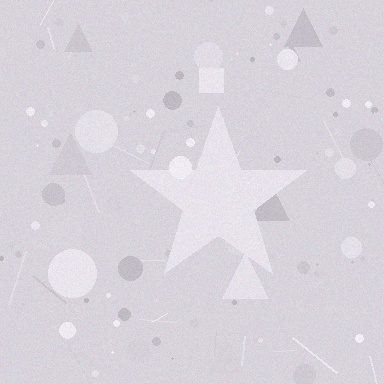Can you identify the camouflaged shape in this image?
The camouflaged shape is a star.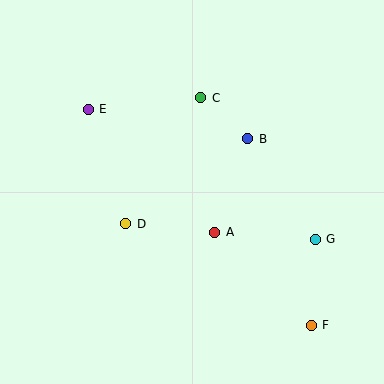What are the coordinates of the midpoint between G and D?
The midpoint between G and D is at (220, 232).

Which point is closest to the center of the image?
Point A at (215, 232) is closest to the center.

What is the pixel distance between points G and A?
The distance between G and A is 101 pixels.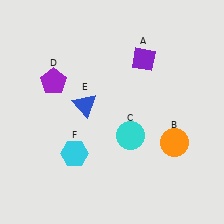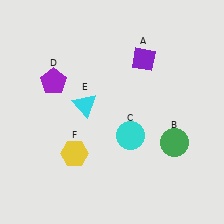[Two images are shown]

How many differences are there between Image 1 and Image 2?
There are 3 differences between the two images.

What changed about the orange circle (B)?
In Image 1, B is orange. In Image 2, it changed to green.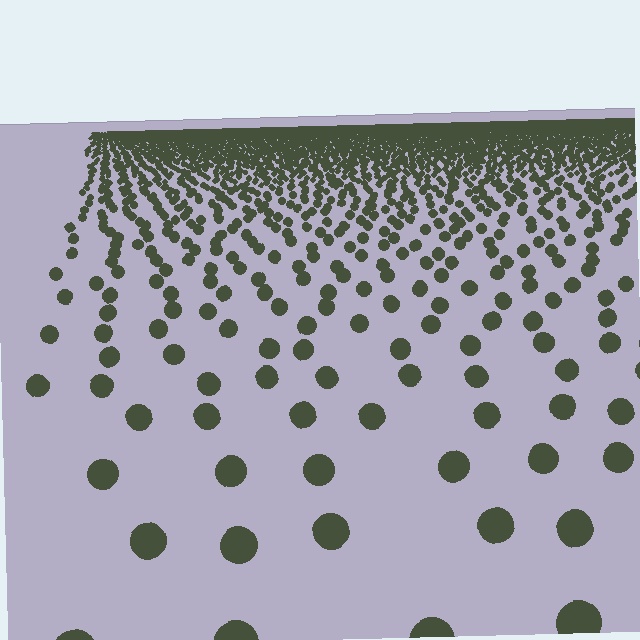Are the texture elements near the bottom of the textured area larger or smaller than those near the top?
Larger. Near the bottom, elements are closer to the viewer and appear at a bigger on-screen size.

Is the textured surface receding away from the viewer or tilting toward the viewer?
The surface is receding away from the viewer. Texture elements get smaller and denser toward the top.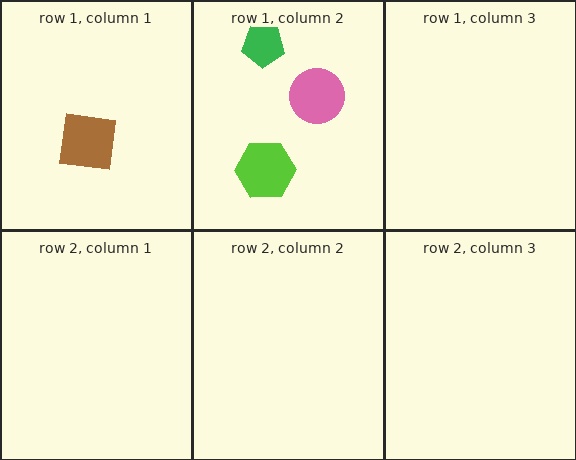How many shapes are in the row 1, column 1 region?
1.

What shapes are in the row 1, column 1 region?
The brown square.